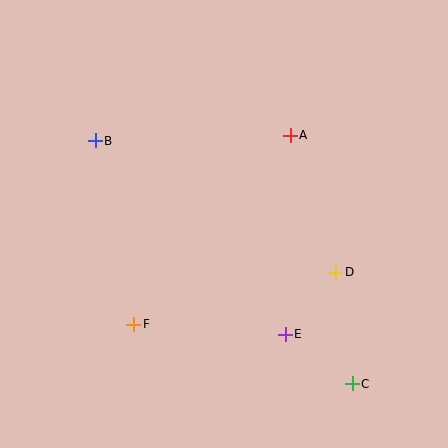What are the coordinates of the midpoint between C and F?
The midpoint between C and F is at (243, 354).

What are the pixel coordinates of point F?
Point F is at (134, 324).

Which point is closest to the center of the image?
Point A at (290, 135) is closest to the center.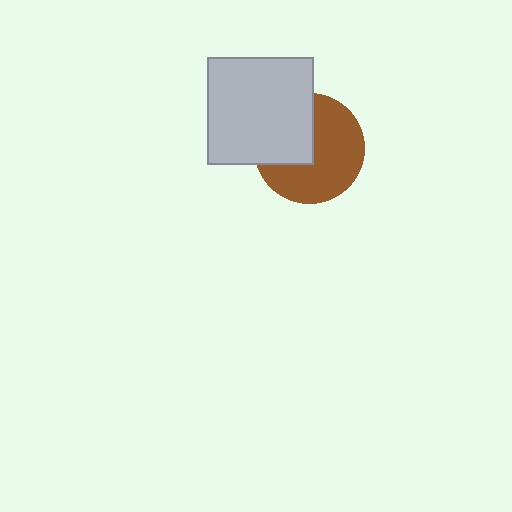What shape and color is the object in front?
The object in front is a light gray square.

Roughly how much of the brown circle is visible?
About half of it is visible (roughly 62%).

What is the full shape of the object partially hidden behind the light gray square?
The partially hidden object is a brown circle.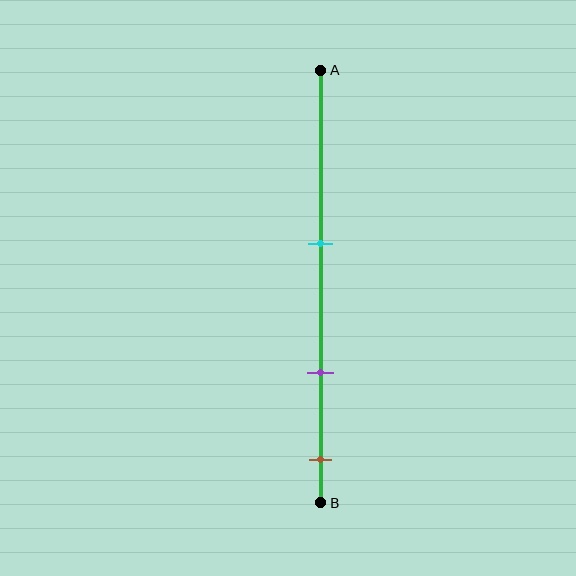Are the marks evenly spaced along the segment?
Yes, the marks are approximately evenly spaced.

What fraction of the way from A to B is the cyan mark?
The cyan mark is approximately 40% (0.4) of the way from A to B.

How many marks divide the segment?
There are 3 marks dividing the segment.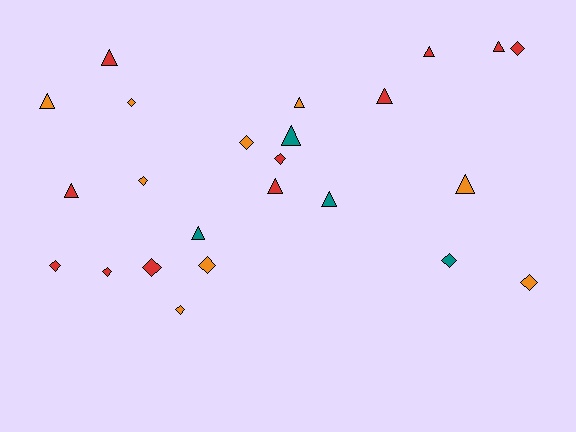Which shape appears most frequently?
Triangle, with 12 objects.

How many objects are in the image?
There are 24 objects.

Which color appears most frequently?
Red, with 11 objects.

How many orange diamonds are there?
There are 6 orange diamonds.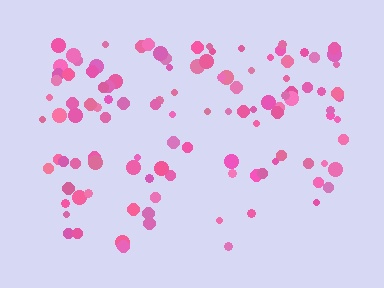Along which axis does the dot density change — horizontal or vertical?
Vertical.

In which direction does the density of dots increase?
From bottom to top, with the top side densest.